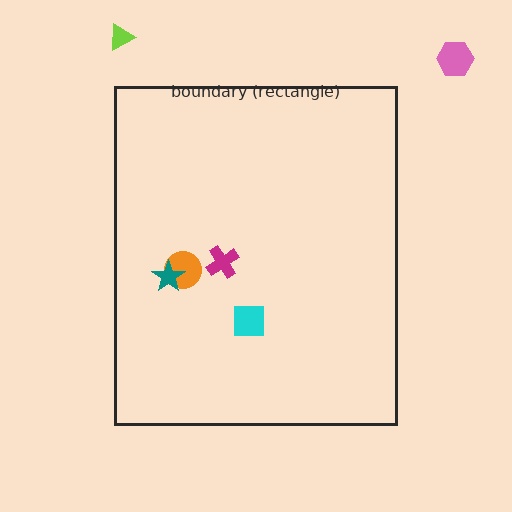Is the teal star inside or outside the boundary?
Inside.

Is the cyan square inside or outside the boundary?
Inside.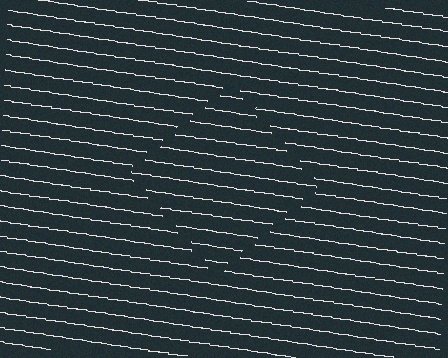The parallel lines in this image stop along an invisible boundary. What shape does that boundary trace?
An illusory square. The interior of the shape contains the same grating, shifted by half a period — the contour is defined by the phase discontinuity where line-ends from the inner and outer gratings abut.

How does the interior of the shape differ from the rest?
The interior of the shape contains the same grating, shifted by half a period — the contour is defined by the phase discontinuity where line-ends from the inner and outer gratings abut.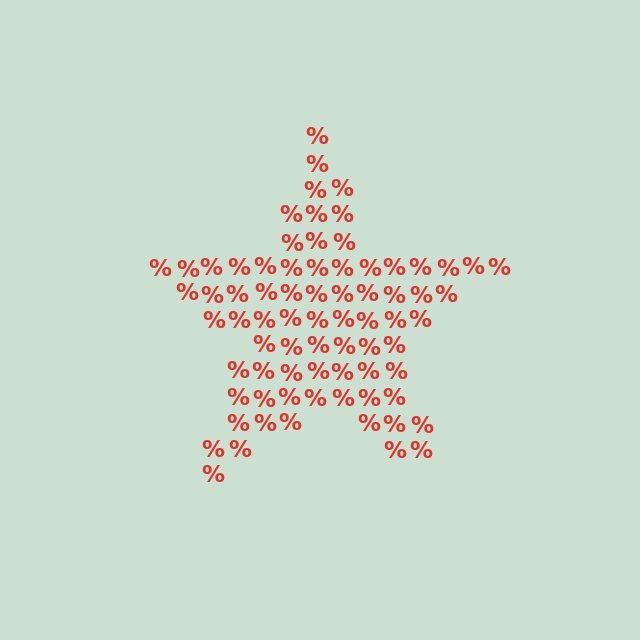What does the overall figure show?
The overall figure shows a star.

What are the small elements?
The small elements are percent signs.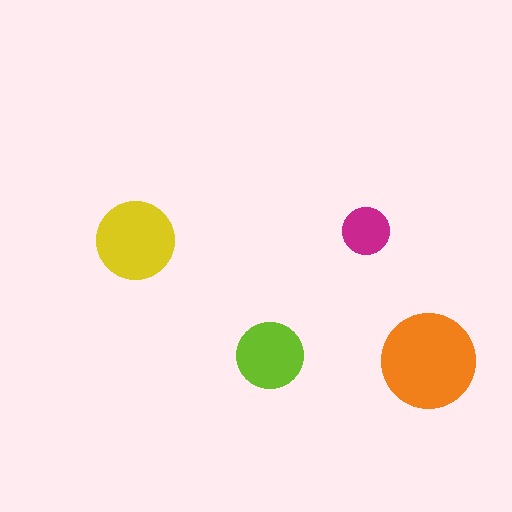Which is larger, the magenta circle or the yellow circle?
The yellow one.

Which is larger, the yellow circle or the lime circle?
The yellow one.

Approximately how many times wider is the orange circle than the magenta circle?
About 2 times wider.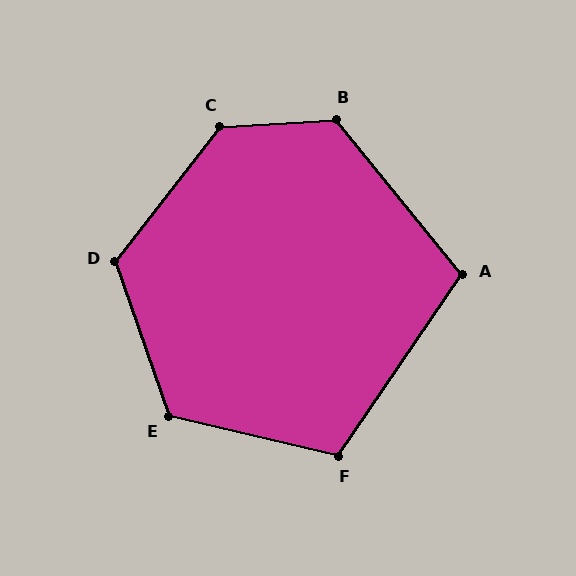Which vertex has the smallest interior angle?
A, at approximately 106 degrees.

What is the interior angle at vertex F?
Approximately 111 degrees (obtuse).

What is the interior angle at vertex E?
Approximately 122 degrees (obtuse).